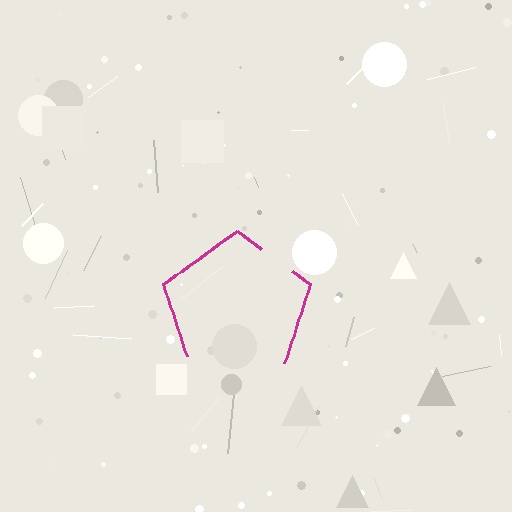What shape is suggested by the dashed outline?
The dashed outline suggests a pentagon.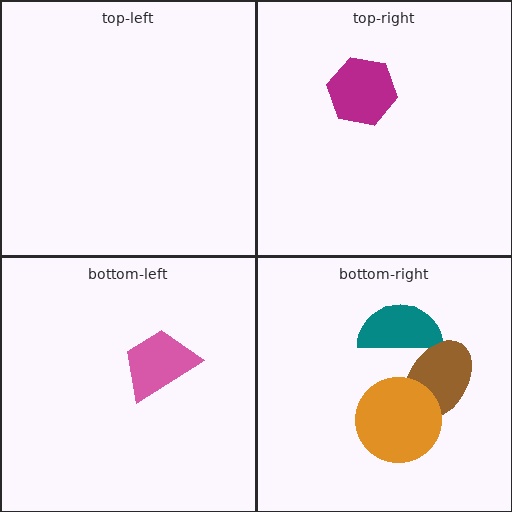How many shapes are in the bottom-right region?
3.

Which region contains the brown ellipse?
The bottom-right region.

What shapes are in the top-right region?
The magenta hexagon.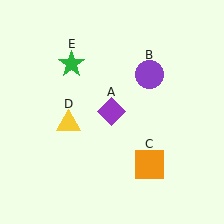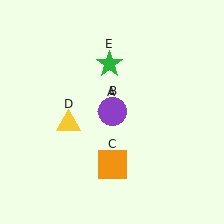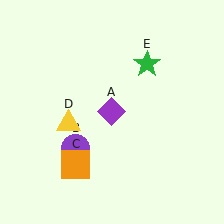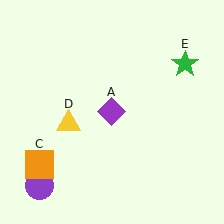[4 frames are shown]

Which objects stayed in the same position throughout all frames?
Purple diamond (object A) and yellow triangle (object D) remained stationary.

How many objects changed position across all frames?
3 objects changed position: purple circle (object B), orange square (object C), green star (object E).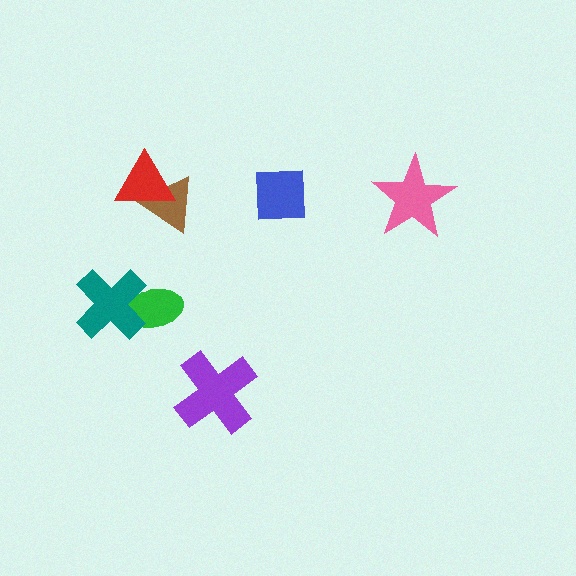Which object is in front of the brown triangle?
The red triangle is in front of the brown triangle.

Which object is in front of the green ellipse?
The teal cross is in front of the green ellipse.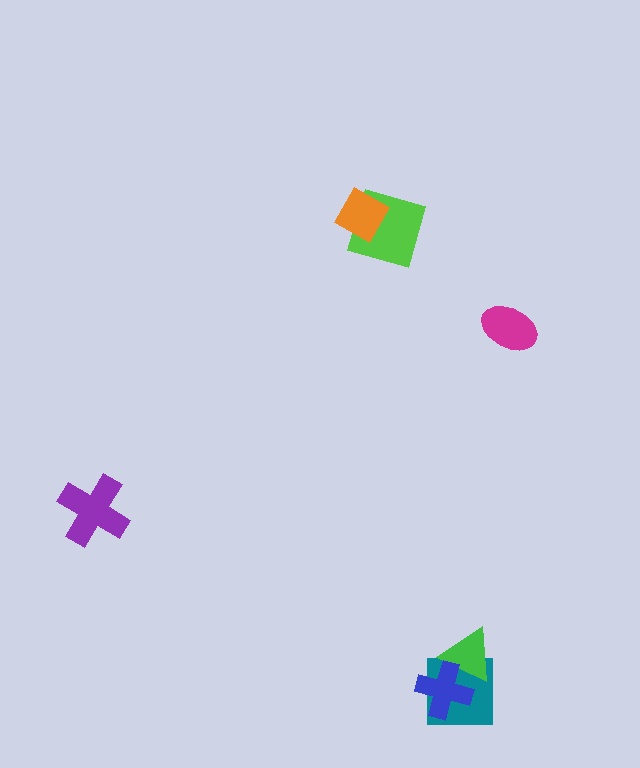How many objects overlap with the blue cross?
2 objects overlap with the blue cross.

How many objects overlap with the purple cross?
0 objects overlap with the purple cross.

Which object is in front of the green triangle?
The blue cross is in front of the green triangle.